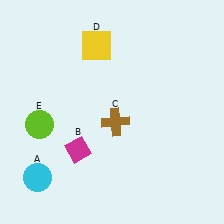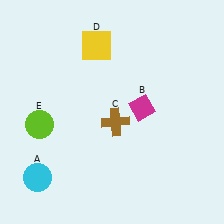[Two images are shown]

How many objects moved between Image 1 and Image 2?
1 object moved between the two images.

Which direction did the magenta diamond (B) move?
The magenta diamond (B) moved right.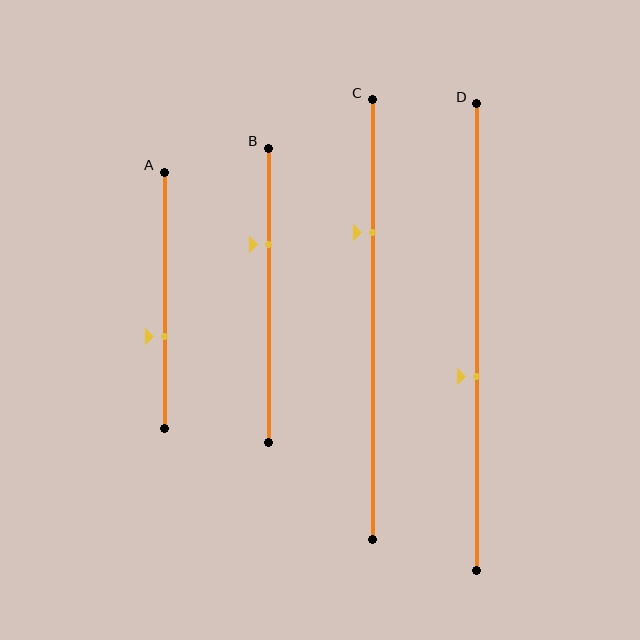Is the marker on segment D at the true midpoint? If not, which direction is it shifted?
No, the marker on segment D is shifted downward by about 8% of the segment length.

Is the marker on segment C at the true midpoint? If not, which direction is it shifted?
No, the marker on segment C is shifted upward by about 20% of the segment length.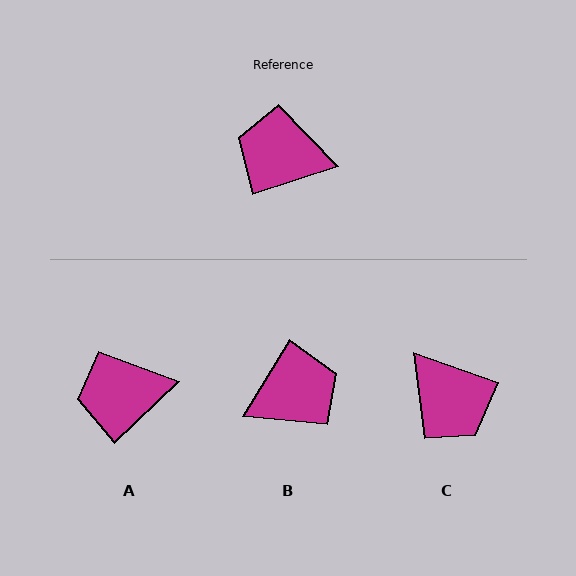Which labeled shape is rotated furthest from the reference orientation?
C, about 143 degrees away.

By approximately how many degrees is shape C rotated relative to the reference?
Approximately 143 degrees counter-clockwise.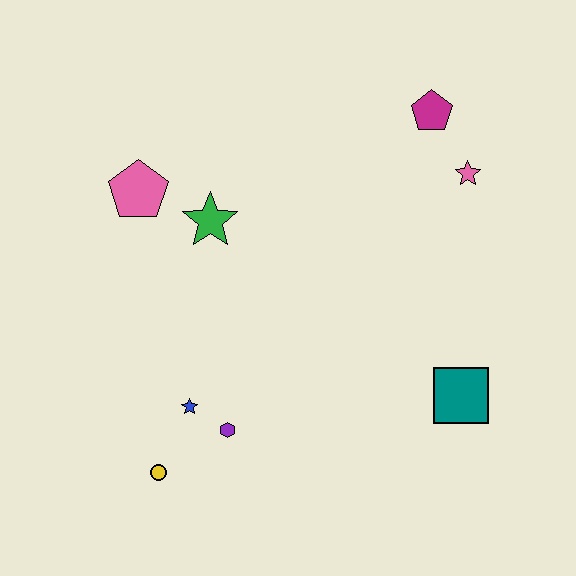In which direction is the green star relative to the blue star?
The green star is above the blue star.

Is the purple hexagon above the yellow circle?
Yes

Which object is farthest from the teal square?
The pink pentagon is farthest from the teal square.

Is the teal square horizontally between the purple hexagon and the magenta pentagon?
No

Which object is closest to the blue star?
The purple hexagon is closest to the blue star.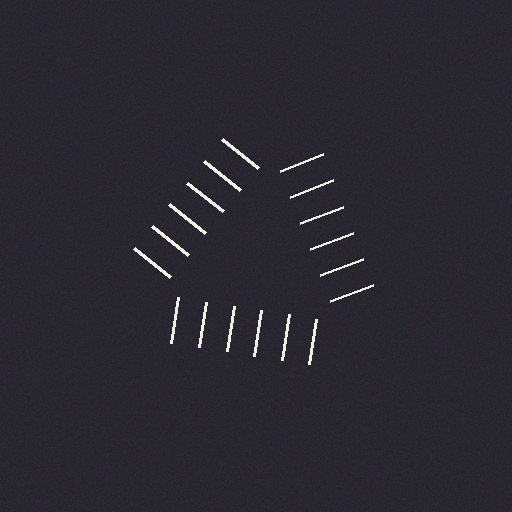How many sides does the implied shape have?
3 sides — the line-ends trace a triangle.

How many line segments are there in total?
18 — 6 along each of the 3 edges.